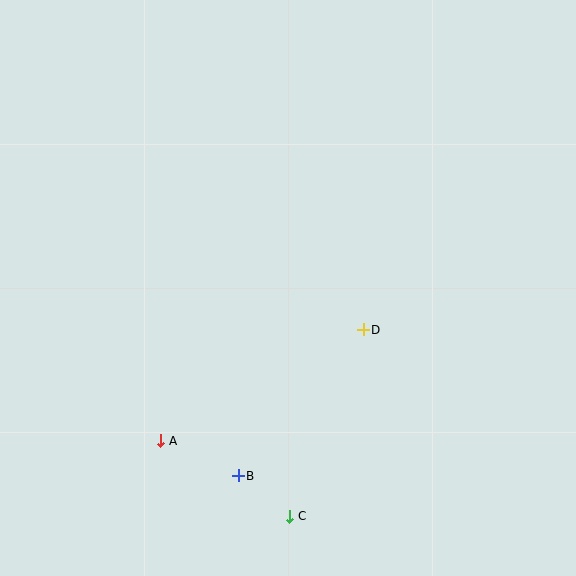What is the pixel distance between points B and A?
The distance between B and A is 85 pixels.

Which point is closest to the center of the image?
Point D at (363, 330) is closest to the center.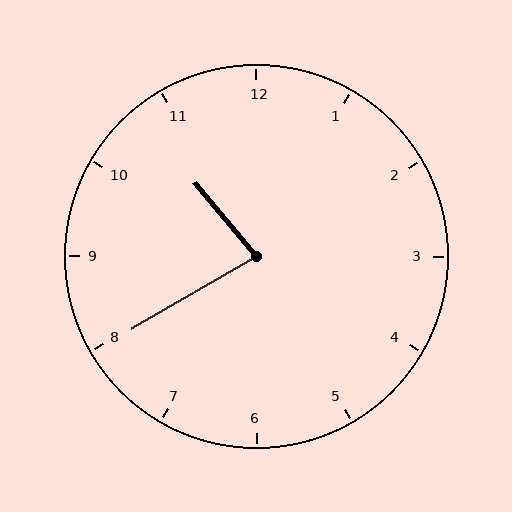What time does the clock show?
10:40.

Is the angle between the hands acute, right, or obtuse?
It is acute.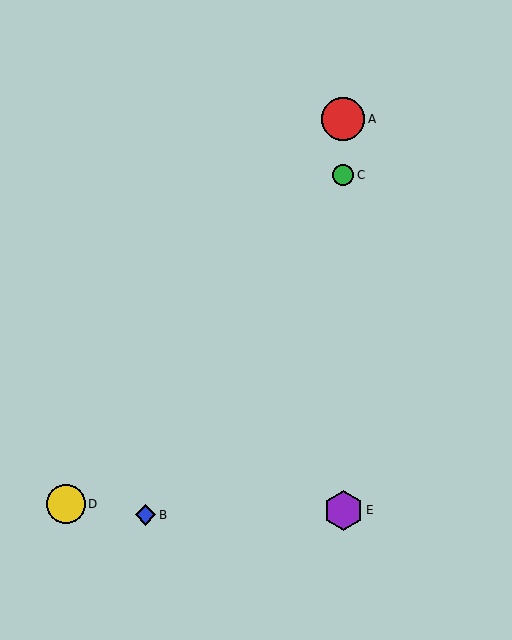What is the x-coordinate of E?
Object E is at x≈343.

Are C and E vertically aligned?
Yes, both are at x≈343.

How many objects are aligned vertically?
3 objects (A, C, E) are aligned vertically.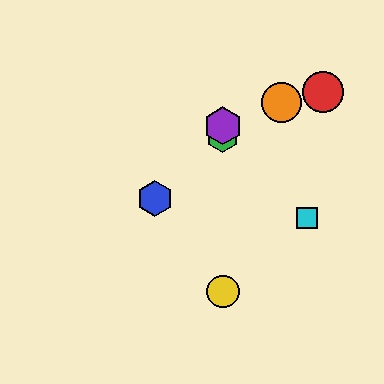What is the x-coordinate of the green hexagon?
The green hexagon is at x≈223.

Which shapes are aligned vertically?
The green hexagon, the yellow circle, the purple hexagon are aligned vertically.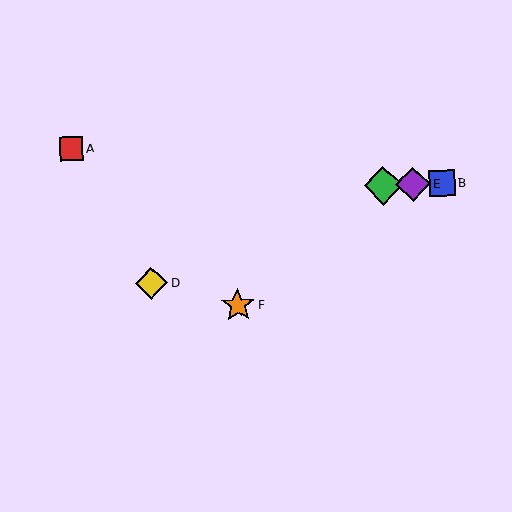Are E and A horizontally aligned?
No, E is at y≈184 and A is at y≈149.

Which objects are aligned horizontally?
Objects B, C, E are aligned horizontally.